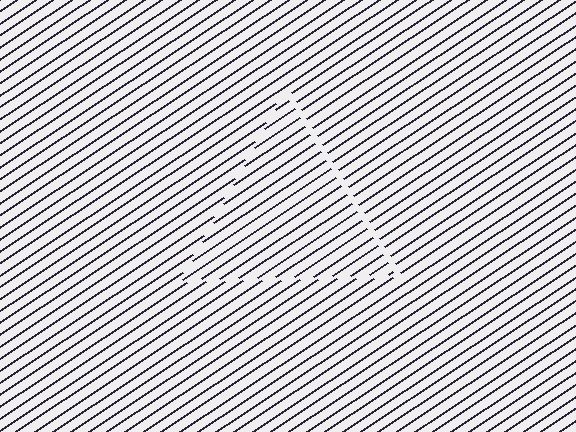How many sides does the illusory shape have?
3 sides — the line-ends trace a triangle.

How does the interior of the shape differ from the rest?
The interior of the shape contains the same grating, shifted by half a period — the contour is defined by the phase discontinuity where line-ends from the inner and outer gratings abut.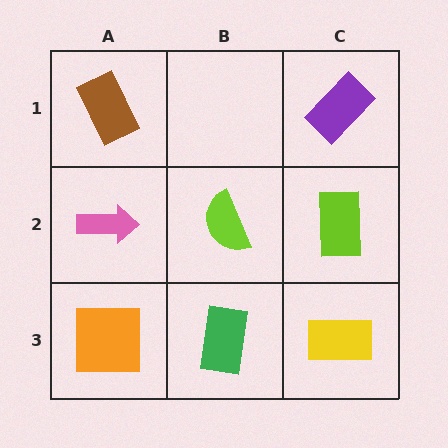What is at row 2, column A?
A pink arrow.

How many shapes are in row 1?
2 shapes.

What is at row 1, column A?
A brown rectangle.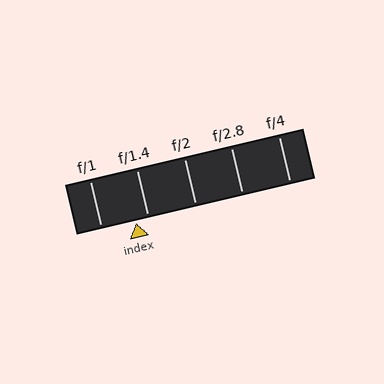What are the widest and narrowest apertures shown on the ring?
The widest aperture shown is f/1 and the narrowest is f/4.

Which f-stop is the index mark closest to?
The index mark is closest to f/1.4.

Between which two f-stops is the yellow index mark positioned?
The index mark is between f/1 and f/1.4.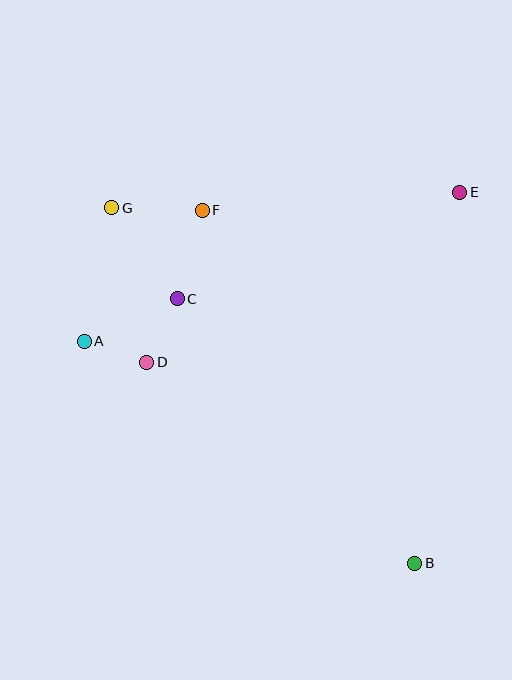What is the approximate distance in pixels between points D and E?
The distance between D and E is approximately 356 pixels.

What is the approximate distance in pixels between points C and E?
The distance between C and E is approximately 302 pixels.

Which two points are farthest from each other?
Points B and G are farthest from each other.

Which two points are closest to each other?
Points A and D are closest to each other.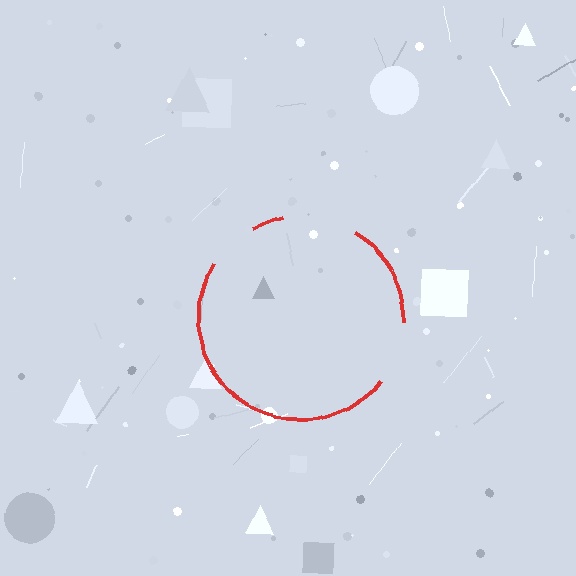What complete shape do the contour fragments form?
The contour fragments form a circle.